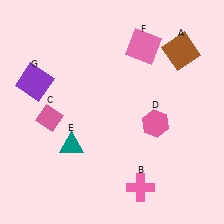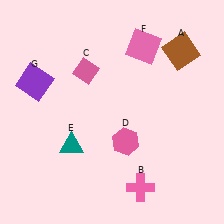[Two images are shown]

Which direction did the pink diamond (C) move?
The pink diamond (C) moved up.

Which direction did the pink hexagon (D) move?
The pink hexagon (D) moved left.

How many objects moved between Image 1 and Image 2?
2 objects moved between the two images.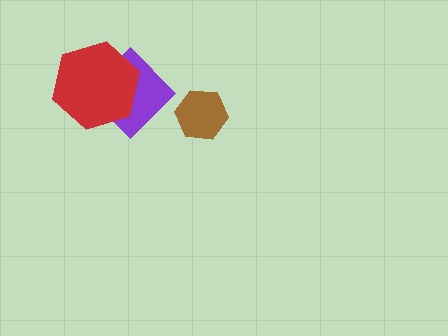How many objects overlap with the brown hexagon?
0 objects overlap with the brown hexagon.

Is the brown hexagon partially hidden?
No, no other shape covers it.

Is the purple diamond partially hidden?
Yes, it is partially covered by another shape.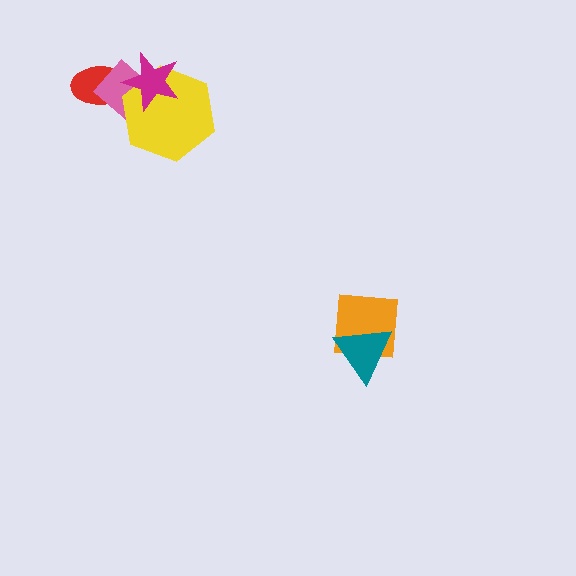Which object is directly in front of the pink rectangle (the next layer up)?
The yellow hexagon is directly in front of the pink rectangle.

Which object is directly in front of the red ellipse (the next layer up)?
The pink rectangle is directly in front of the red ellipse.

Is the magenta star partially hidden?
No, no other shape covers it.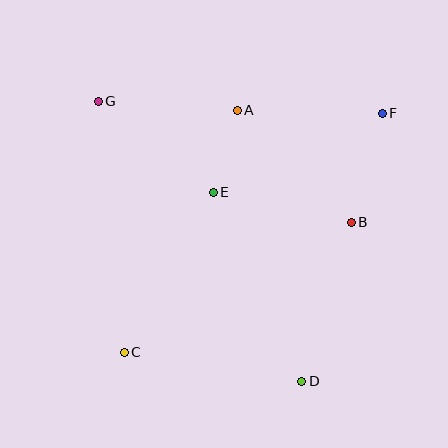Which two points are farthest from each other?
Points C and F are farthest from each other.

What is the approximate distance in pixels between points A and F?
The distance between A and F is approximately 145 pixels.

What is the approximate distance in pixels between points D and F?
The distance between D and F is approximately 280 pixels.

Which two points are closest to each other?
Points A and E are closest to each other.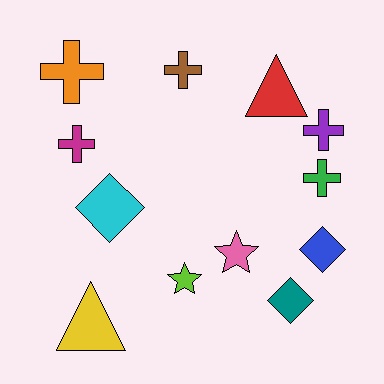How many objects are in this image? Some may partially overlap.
There are 12 objects.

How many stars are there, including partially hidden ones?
There are 2 stars.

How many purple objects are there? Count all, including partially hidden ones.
There is 1 purple object.